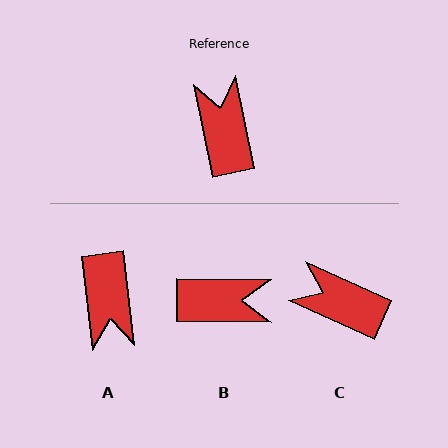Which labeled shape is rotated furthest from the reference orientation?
A, about 175 degrees away.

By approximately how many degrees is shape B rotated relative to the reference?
Approximately 102 degrees clockwise.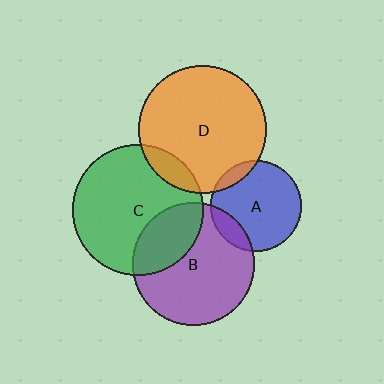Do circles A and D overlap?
Yes.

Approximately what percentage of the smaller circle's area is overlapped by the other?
Approximately 10%.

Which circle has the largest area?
Circle C (green).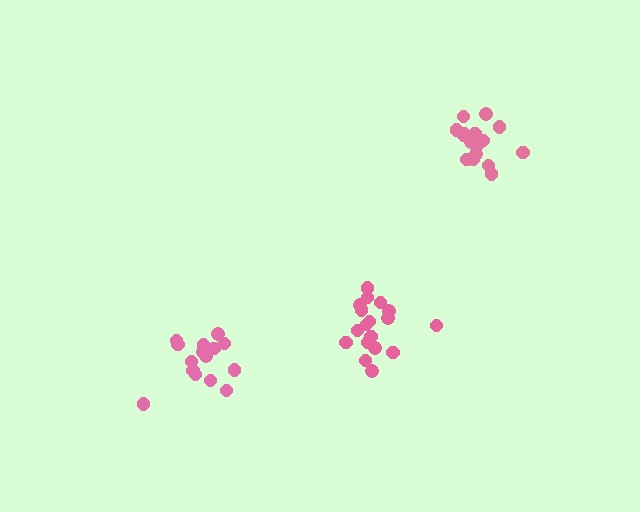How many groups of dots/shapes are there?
There are 3 groups.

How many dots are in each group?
Group 1: 18 dots, Group 2: 15 dots, Group 3: 19 dots (52 total).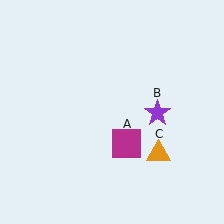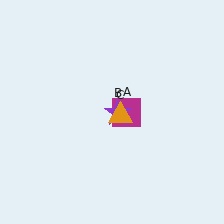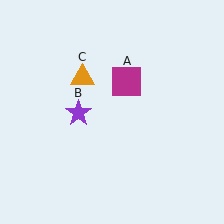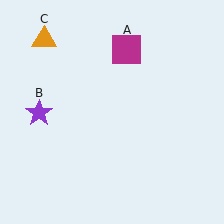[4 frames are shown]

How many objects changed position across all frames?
3 objects changed position: magenta square (object A), purple star (object B), orange triangle (object C).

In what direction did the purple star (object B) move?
The purple star (object B) moved left.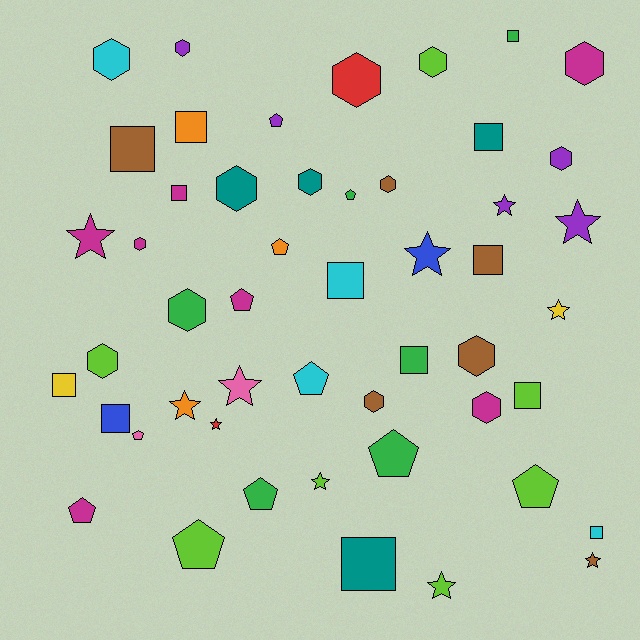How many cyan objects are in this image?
There are 4 cyan objects.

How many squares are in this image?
There are 13 squares.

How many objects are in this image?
There are 50 objects.